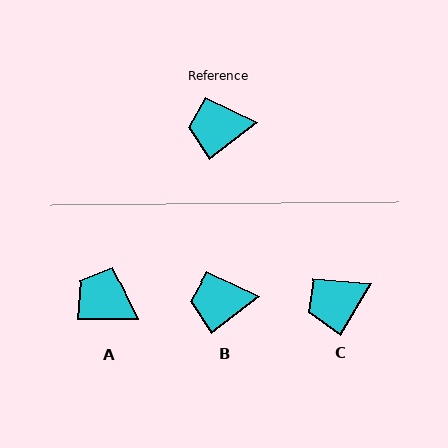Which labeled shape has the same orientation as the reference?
B.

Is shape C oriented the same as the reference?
No, it is off by about 22 degrees.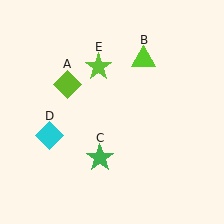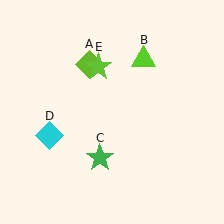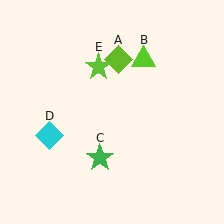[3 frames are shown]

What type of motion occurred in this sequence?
The lime diamond (object A) rotated clockwise around the center of the scene.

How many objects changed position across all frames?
1 object changed position: lime diamond (object A).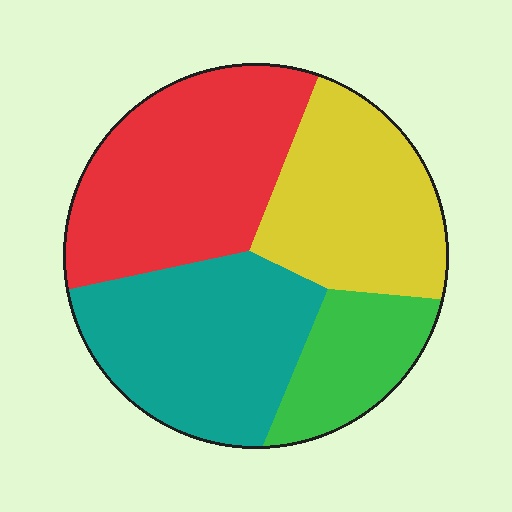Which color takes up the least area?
Green, at roughly 15%.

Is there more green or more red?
Red.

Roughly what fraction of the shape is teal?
Teal takes up between a sixth and a third of the shape.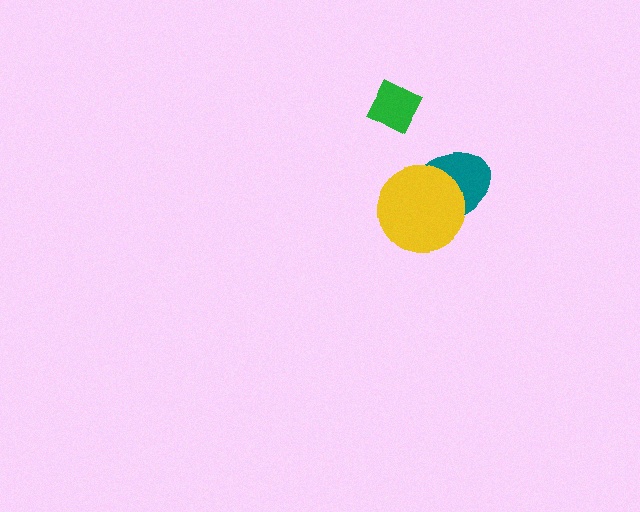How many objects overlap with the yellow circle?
1 object overlaps with the yellow circle.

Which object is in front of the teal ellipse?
The yellow circle is in front of the teal ellipse.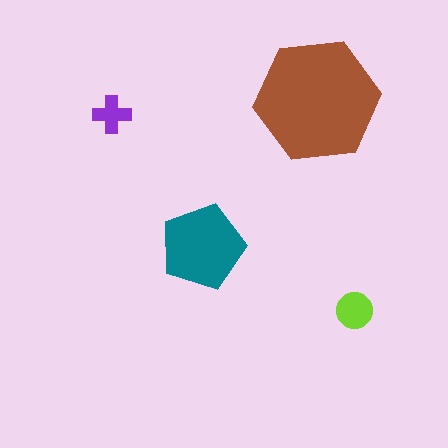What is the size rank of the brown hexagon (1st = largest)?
1st.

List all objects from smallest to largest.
The purple cross, the lime circle, the teal pentagon, the brown hexagon.